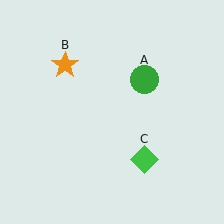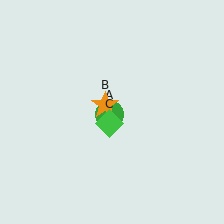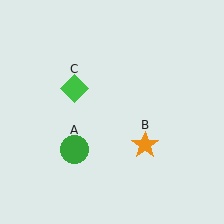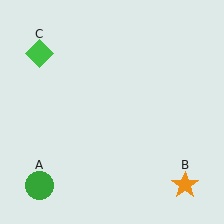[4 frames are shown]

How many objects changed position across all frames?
3 objects changed position: green circle (object A), orange star (object B), green diamond (object C).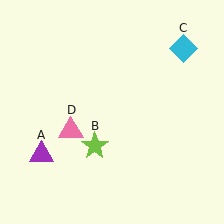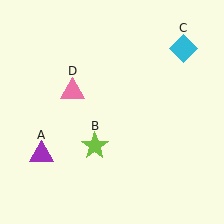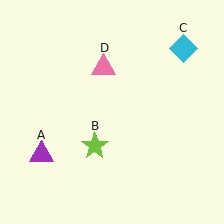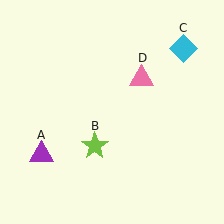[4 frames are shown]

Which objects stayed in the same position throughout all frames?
Purple triangle (object A) and lime star (object B) and cyan diamond (object C) remained stationary.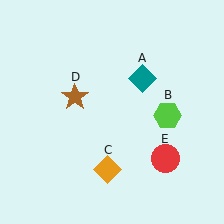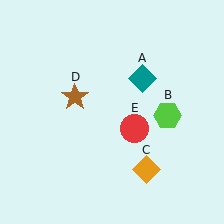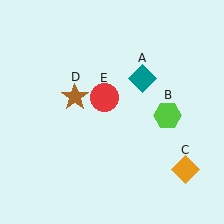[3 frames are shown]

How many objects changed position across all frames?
2 objects changed position: orange diamond (object C), red circle (object E).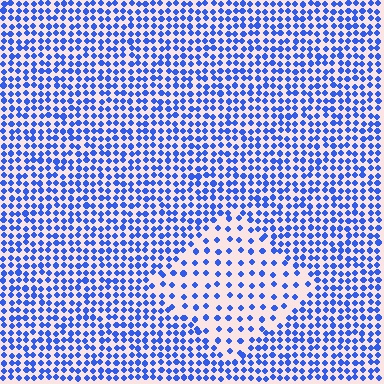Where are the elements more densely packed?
The elements are more densely packed outside the diamond boundary.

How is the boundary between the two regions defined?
The boundary is defined by a change in element density (approximately 2.2x ratio). All elements are the same color, size, and shape.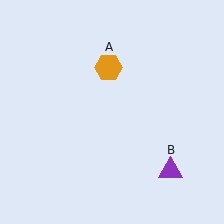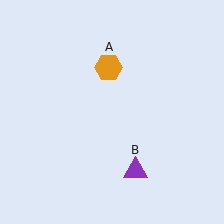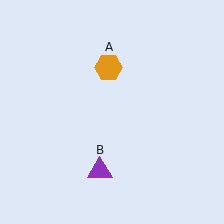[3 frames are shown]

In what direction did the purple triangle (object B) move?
The purple triangle (object B) moved left.